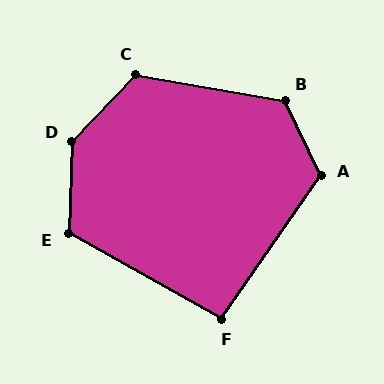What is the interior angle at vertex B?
Approximately 126 degrees (obtuse).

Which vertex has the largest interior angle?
D, at approximately 139 degrees.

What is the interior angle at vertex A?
Approximately 119 degrees (obtuse).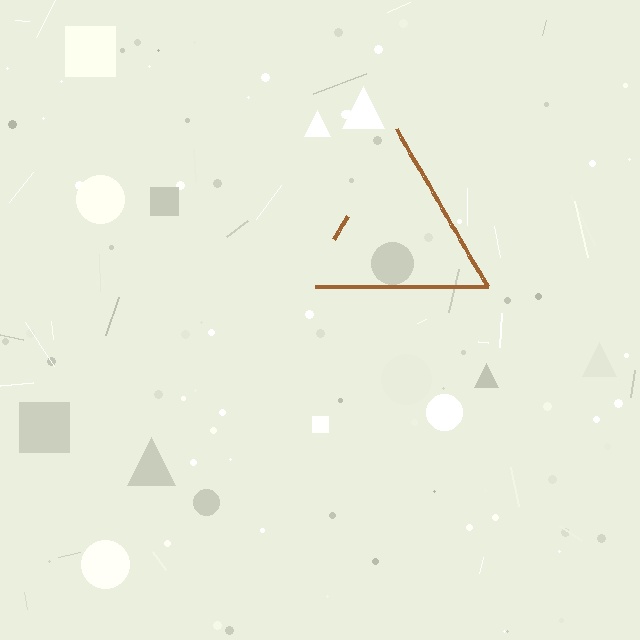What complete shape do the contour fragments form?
The contour fragments form a triangle.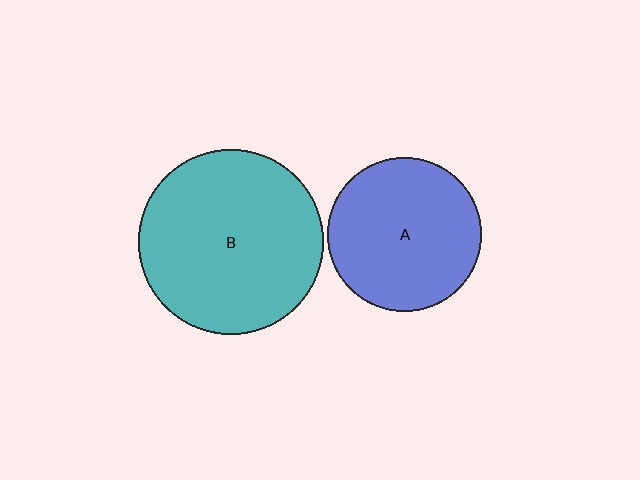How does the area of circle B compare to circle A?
Approximately 1.5 times.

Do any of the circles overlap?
No, none of the circles overlap.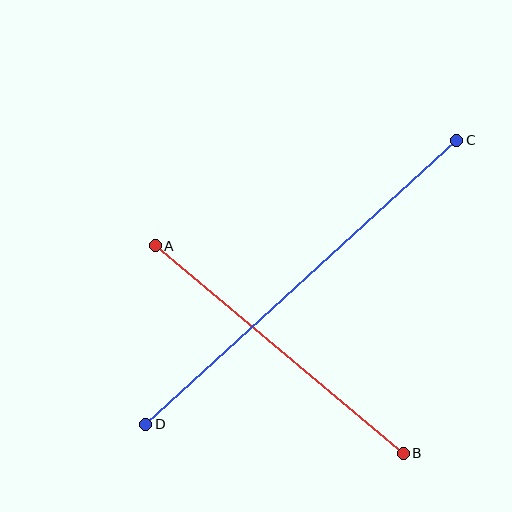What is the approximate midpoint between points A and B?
The midpoint is at approximately (279, 349) pixels.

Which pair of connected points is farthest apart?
Points C and D are farthest apart.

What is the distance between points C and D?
The distance is approximately 421 pixels.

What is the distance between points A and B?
The distance is approximately 324 pixels.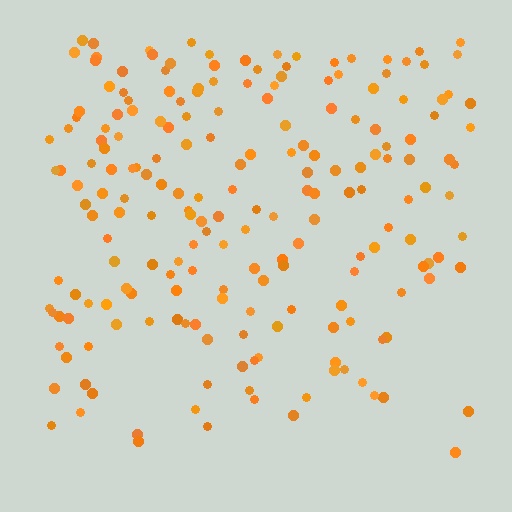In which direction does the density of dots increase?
From bottom to top, with the top side densest.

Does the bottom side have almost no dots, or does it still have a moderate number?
Still a moderate number, just noticeably fewer than the top.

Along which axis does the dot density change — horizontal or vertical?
Vertical.